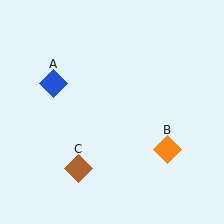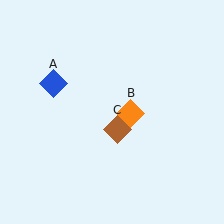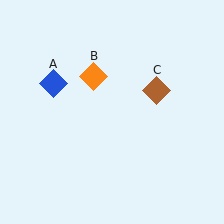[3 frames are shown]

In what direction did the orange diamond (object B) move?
The orange diamond (object B) moved up and to the left.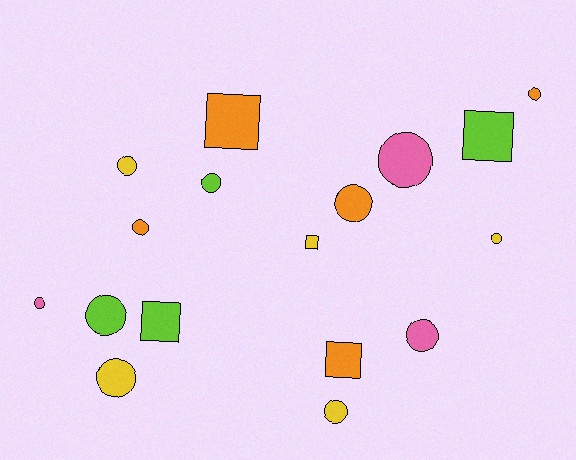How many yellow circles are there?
There are 4 yellow circles.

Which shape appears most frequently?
Circle, with 12 objects.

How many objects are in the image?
There are 17 objects.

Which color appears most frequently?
Yellow, with 5 objects.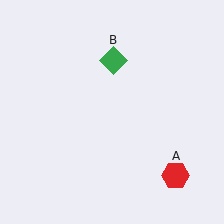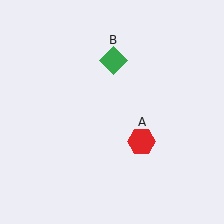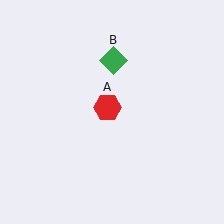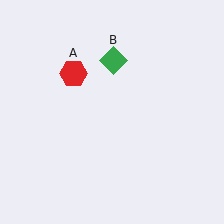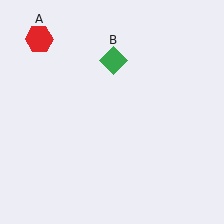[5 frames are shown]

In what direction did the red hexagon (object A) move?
The red hexagon (object A) moved up and to the left.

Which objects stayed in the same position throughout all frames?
Green diamond (object B) remained stationary.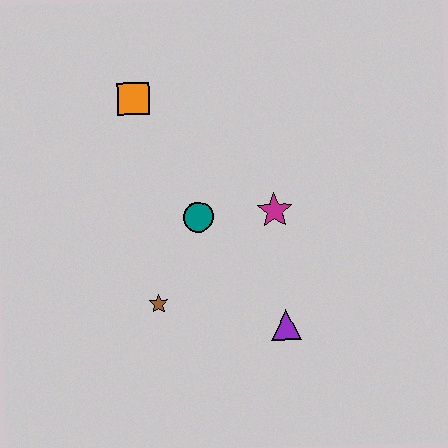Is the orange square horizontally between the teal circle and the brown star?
No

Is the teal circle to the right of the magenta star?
No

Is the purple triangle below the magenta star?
Yes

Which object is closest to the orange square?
The teal circle is closest to the orange square.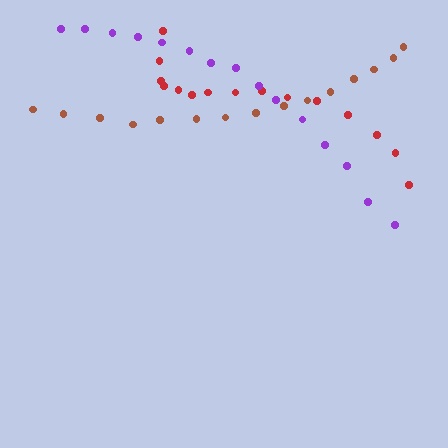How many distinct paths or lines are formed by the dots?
There are 3 distinct paths.